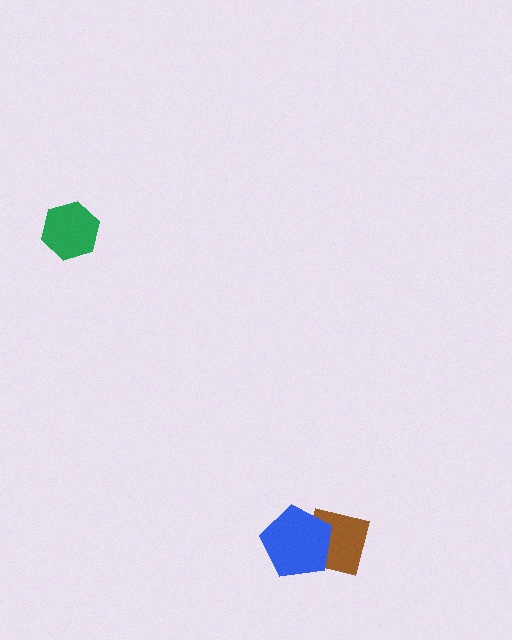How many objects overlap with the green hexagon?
0 objects overlap with the green hexagon.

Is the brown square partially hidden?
Yes, it is partially covered by another shape.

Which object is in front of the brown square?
The blue pentagon is in front of the brown square.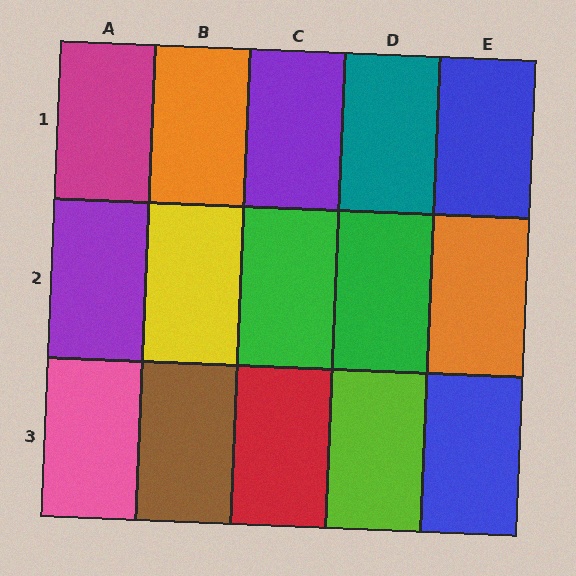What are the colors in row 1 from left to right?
Magenta, orange, purple, teal, blue.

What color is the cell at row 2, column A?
Purple.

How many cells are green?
2 cells are green.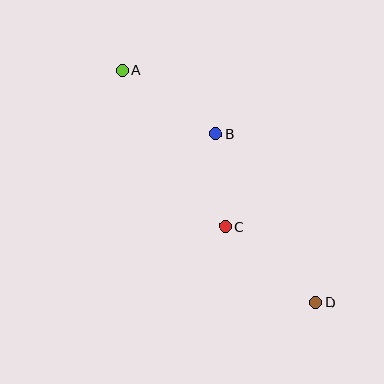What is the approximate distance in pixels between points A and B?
The distance between A and B is approximately 113 pixels.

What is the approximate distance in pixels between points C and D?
The distance between C and D is approximately 118 pixels.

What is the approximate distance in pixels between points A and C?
The distance between A and C is approximately 187 pixels.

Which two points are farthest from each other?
Points A and D are farthest from each other.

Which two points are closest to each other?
Points B and C are closest to each other.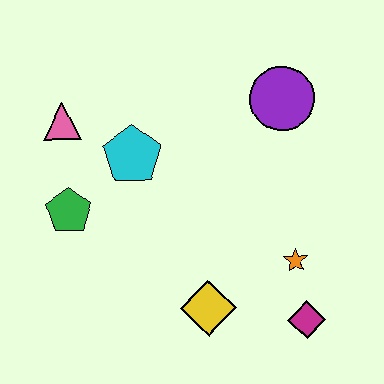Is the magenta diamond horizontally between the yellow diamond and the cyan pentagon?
No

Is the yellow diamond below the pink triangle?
Yes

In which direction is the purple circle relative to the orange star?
The purple circle is above the orange star.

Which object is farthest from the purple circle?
The green pentagon is farthest from the purple circle.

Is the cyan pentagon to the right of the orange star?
No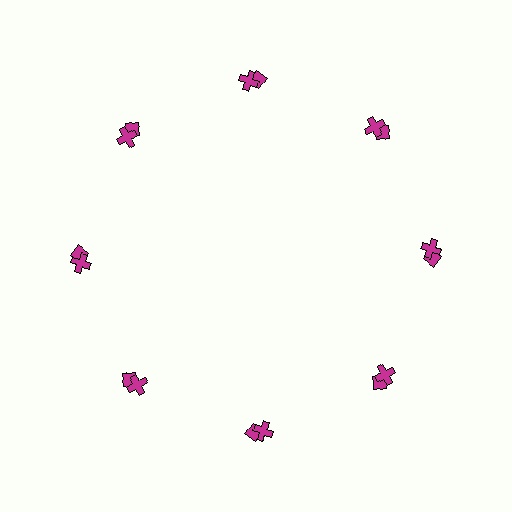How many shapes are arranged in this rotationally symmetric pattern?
There are 16 shapes, arranged in 8 groups of 2.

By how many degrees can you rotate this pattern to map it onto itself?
The pattern maps onto itself every 45 degrees of rotation.